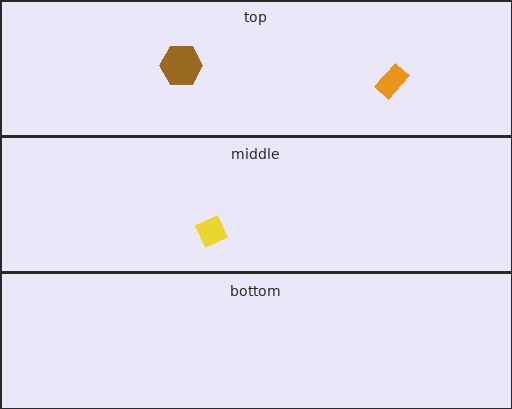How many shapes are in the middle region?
1.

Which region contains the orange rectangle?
The top region.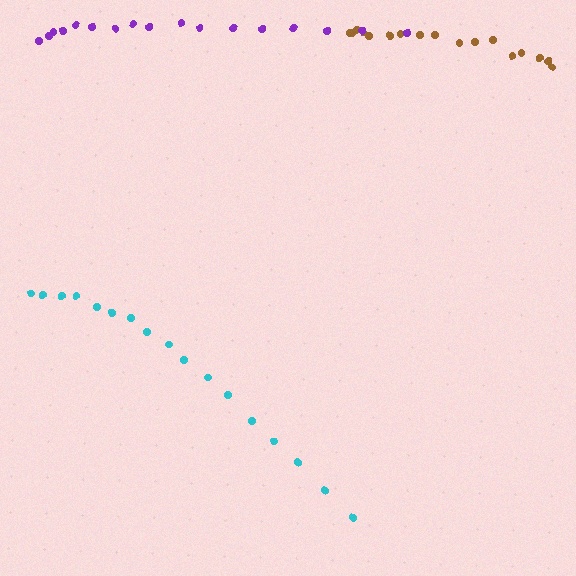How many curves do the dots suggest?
There are 3 distinct paths.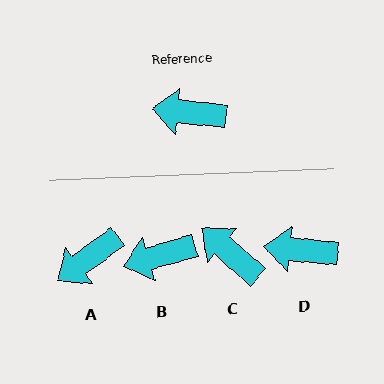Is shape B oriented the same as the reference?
No, it is off by about 22 degrees.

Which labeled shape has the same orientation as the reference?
D.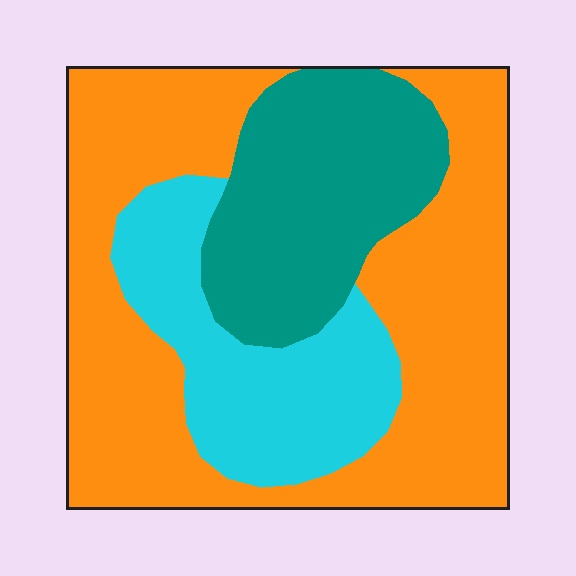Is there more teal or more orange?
Orange.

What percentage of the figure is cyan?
Cyan takes up less than a quarter of the figure.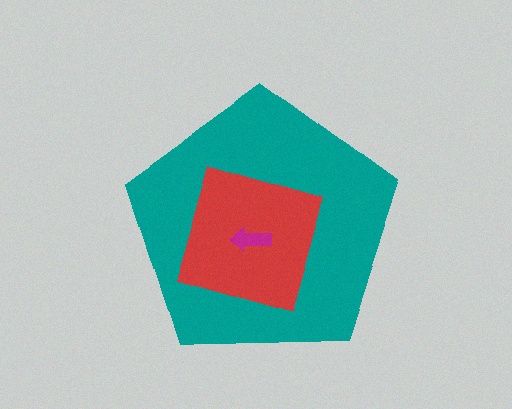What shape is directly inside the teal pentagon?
The red diamond.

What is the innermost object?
The magenta arrow.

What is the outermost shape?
The teal pentagon.